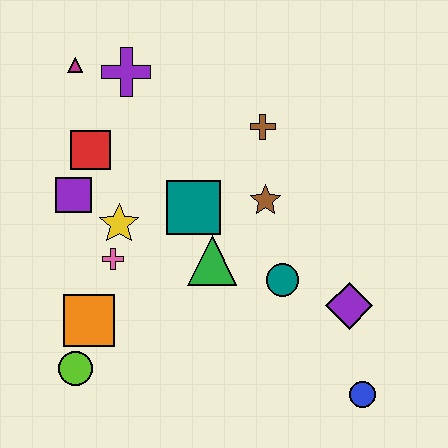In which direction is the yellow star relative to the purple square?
The yellow star is to the right of the purple square.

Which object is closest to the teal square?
The green triangle is closest to the teal square.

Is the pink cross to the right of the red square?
Yes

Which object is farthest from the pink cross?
The blue circle is farthest from the pink cross.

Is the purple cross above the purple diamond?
Yes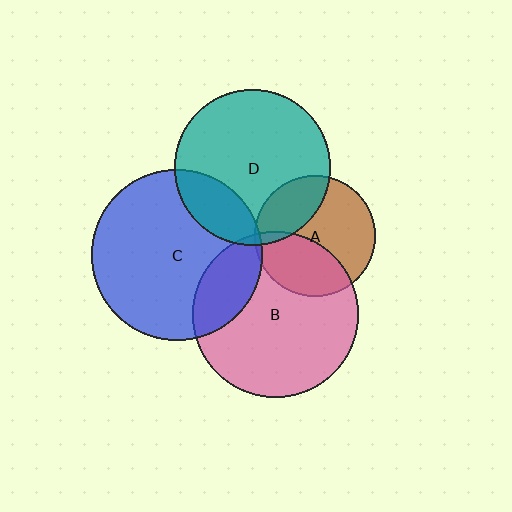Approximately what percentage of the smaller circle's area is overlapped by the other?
Approximately 20%.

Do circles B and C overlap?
Yes.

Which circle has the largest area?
Circle C (blue).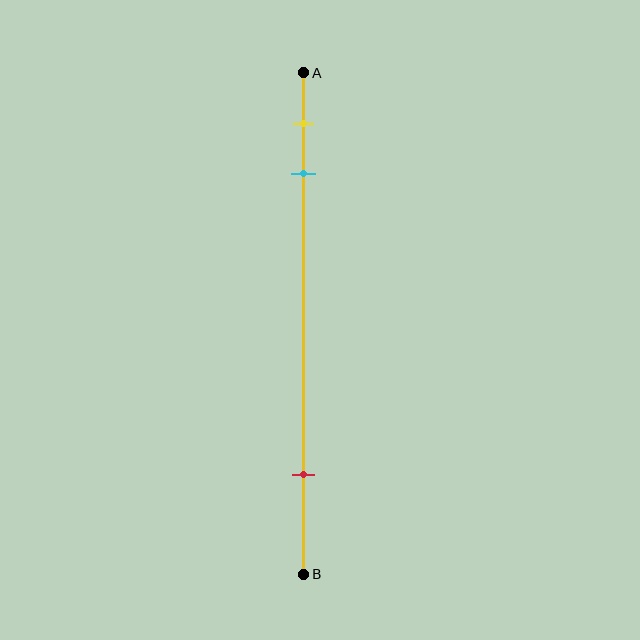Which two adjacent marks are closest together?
The yellow and cyan marks are the closest adjacent pair.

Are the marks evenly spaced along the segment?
No, the marks are not evenly spaced.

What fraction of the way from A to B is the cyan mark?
The cyan mark is approximately 20% (0.2) of the way from A to B.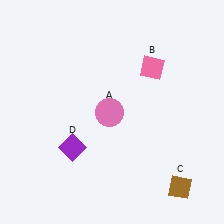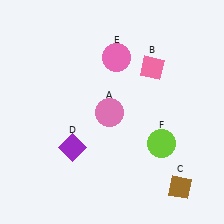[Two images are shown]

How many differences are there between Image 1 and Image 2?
There are 2 differences between the two images.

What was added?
A pink circle (E), a lime circle (F) were added in Image 2.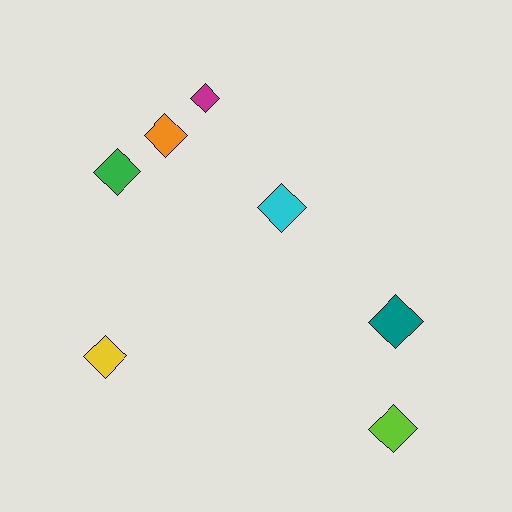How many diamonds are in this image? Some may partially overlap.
There are 7 diamonds.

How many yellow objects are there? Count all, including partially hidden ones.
There is 1 yellow object.